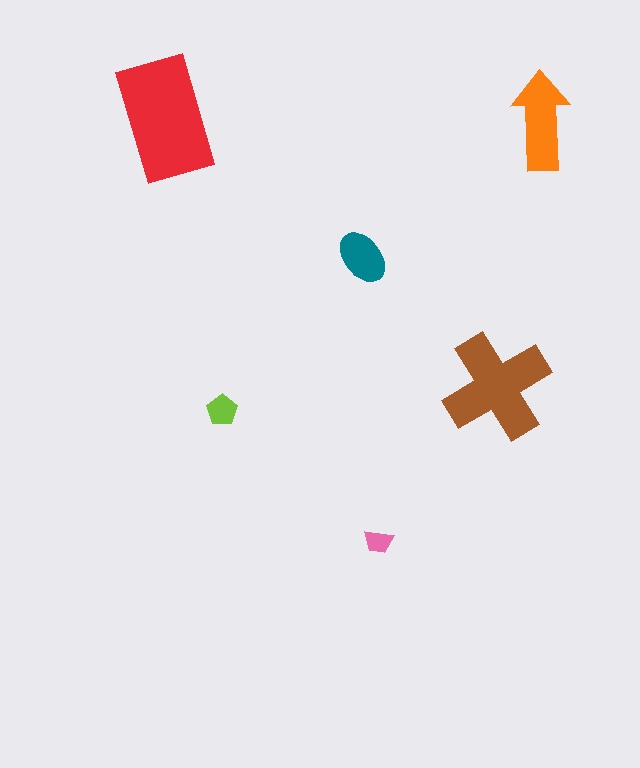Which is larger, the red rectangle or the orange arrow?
The red rectangle.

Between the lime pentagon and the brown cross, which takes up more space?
The brown cross.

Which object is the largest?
The red rectangle.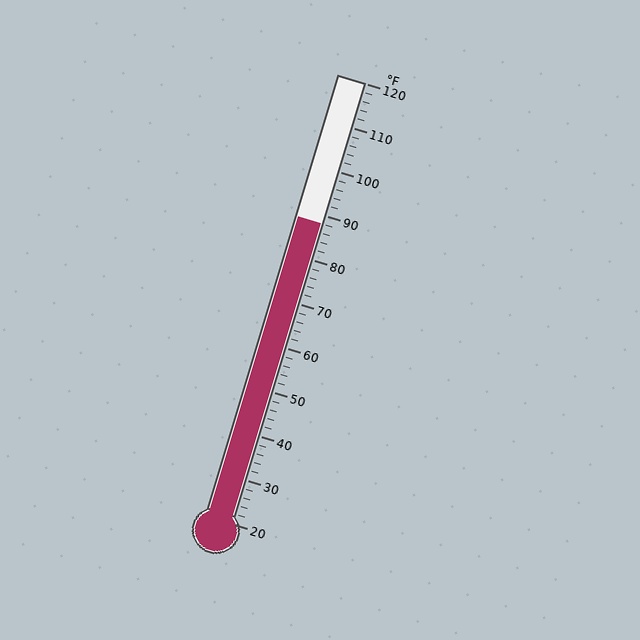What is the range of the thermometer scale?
The thermometer scale ranges from 20°F to 120°F.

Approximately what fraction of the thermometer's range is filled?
The thermometer is filled to approximately 70% of its range.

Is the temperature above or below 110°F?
The temperature is below 110°F.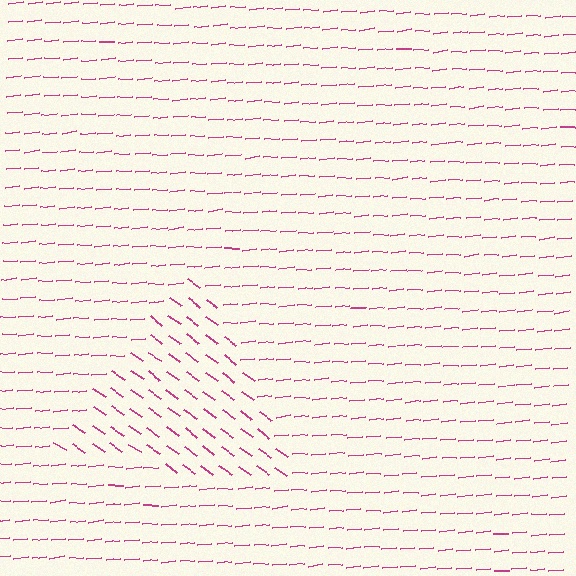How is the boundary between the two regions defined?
The boundary is defined purely by a change in line orientation (approximately 40 degrees difference). All lines are the same color and thickness.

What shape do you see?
I see a triangle.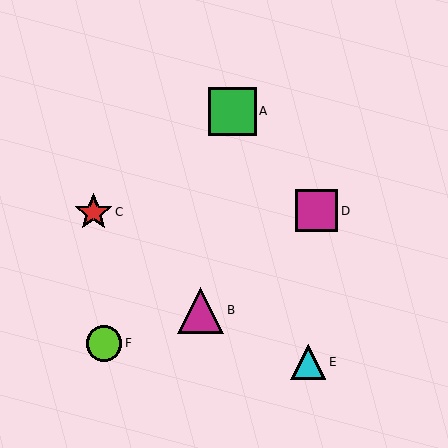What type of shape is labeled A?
Shape A is a green square.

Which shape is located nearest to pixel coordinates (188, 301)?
The magenta triangle (labeled B) at (201, 310) is nearest to that location.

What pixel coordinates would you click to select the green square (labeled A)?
Click at (233, 111) to select the green square A.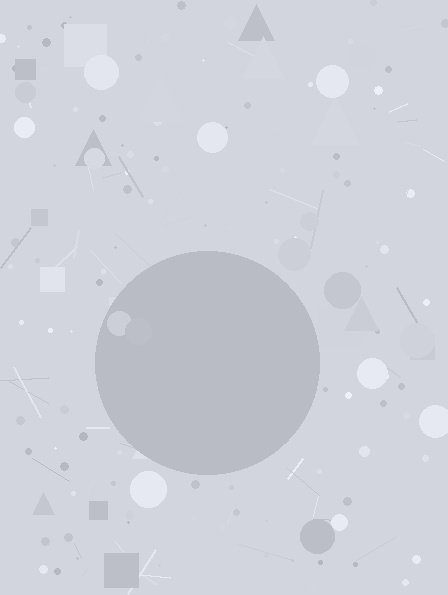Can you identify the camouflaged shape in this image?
The camouflaged shape is a circle.